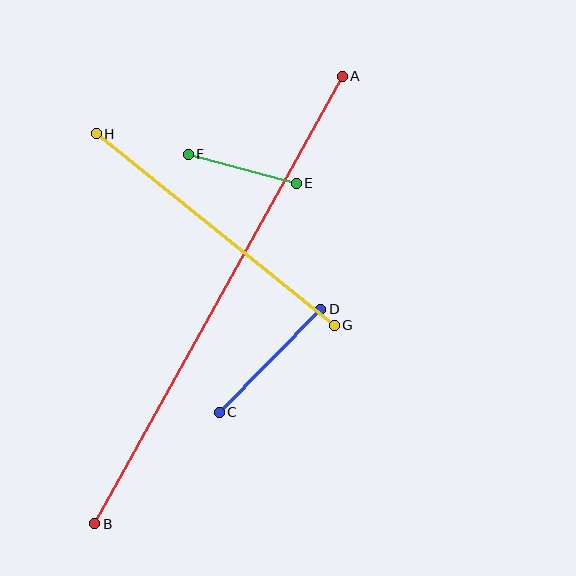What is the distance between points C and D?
The distance is approximately 144 pixels.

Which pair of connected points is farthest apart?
Points A and B are farthest apart.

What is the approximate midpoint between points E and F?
The midpoint is at approximately (242, 169) pixels.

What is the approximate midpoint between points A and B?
The midpoint is at approximately (219, 300) pixels.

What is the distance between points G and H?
The distance is approximately 306 pixels.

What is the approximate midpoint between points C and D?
The midpoint is at approximately (270, 361) pixels.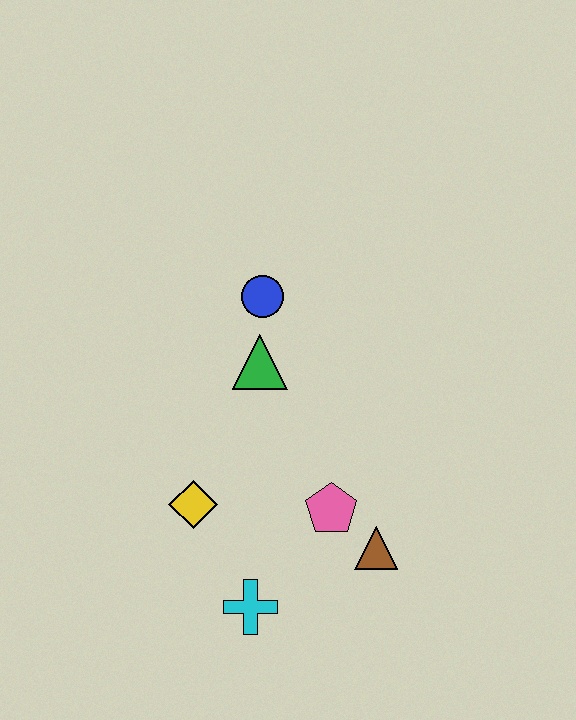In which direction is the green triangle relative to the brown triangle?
The green triangle is above the brown triangle.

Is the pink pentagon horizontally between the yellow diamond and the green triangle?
No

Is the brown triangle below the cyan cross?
No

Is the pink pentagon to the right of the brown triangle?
No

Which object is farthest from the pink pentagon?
The blue circle is farthest from the pink pentagon.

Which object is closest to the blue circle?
The green triangle is closest to the blue circle.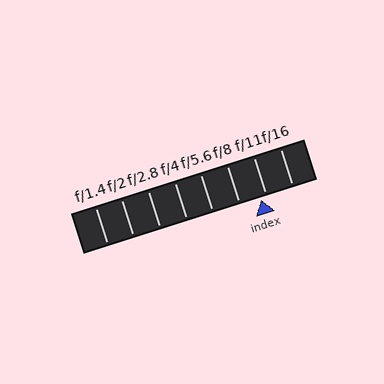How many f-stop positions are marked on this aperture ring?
There are 8 f-stop positions marked.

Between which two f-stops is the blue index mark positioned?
The index mark is between f/8 and f/11.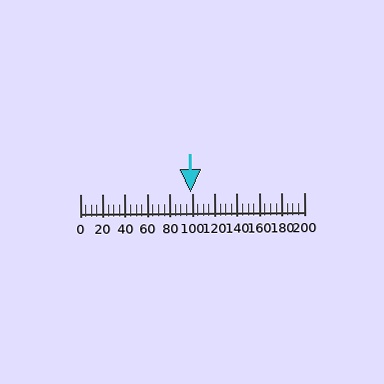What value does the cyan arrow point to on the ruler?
The cyan arrow points to approximately 98.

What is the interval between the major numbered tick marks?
The major tick marks are spaced 20 units apart.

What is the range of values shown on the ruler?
The ruler shows values from 0 to 200.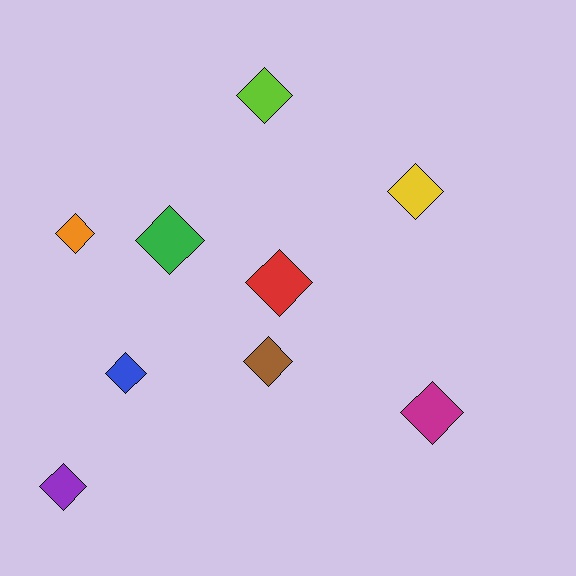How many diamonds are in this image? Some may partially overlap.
There are 9 diamonds.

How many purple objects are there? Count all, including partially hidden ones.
There is 1 purple object.